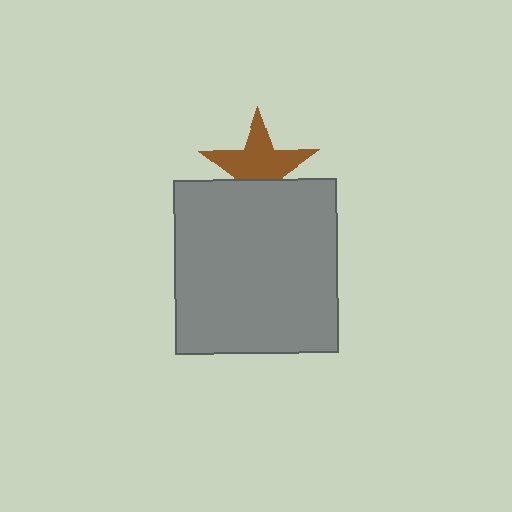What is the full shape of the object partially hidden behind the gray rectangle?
The partially hidden object is a brown star.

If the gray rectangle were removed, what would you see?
You would see the complete brown star.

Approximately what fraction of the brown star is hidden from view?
Roughly 35% of the brown star is hidden behind the gray rectangle.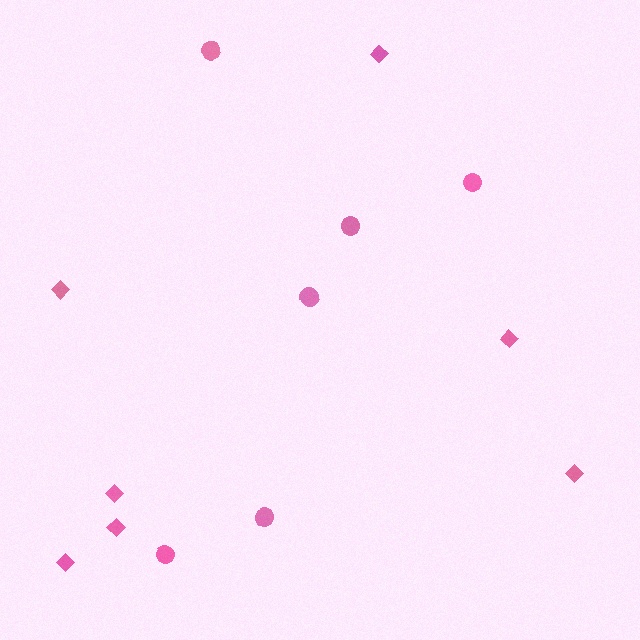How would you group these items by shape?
There are 2 groups: one group of diamonds (7) and one group of circles (6).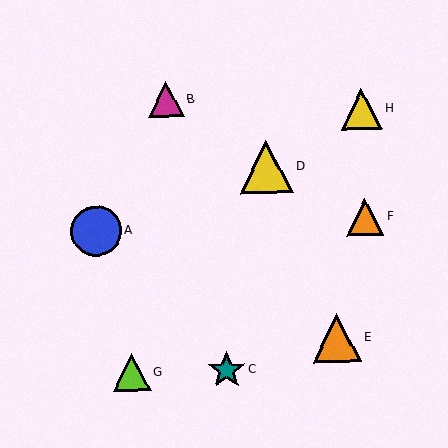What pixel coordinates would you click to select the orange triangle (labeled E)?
Click at (337, 338) to select the orange triangle E.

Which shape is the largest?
The yellow triangle (labeled D) is the largest.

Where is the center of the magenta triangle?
The center of the magenta triangle is at (166, 99).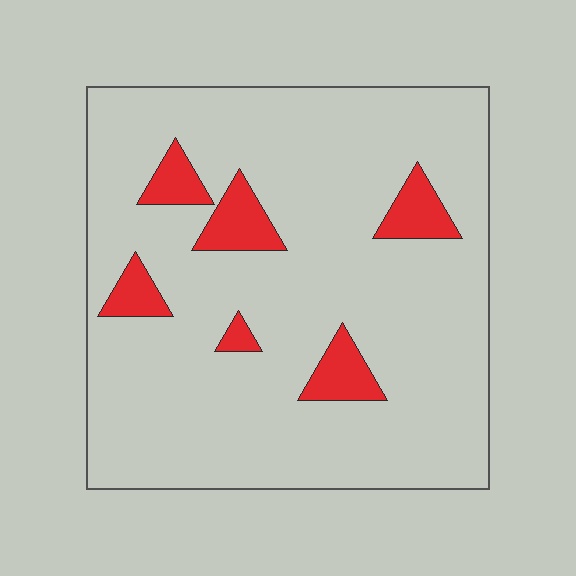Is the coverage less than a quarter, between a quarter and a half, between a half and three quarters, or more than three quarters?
Less than a quarter.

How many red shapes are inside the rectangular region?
6.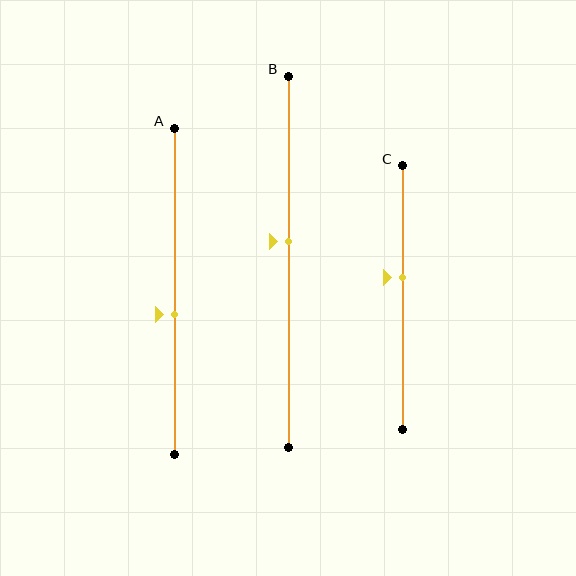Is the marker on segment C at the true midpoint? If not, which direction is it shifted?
No, the marker on segment C is shifted upward by about 8% of the segment length.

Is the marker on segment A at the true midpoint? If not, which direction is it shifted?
No, the marker on segment A is shifted downward by about 7% of the segment length.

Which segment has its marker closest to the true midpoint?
Segment B has its marker closest to the true midpoint.